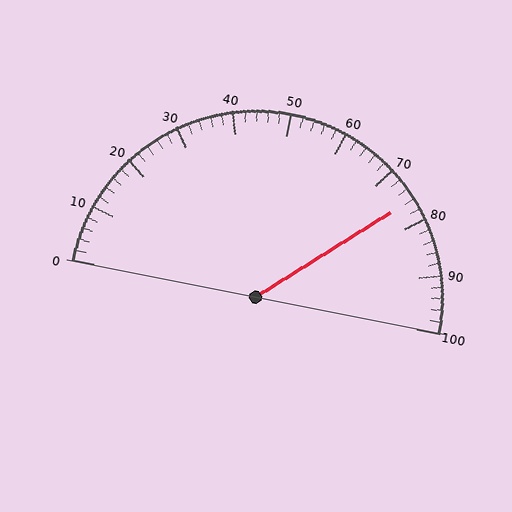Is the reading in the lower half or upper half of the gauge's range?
The reading is in the upper half of the range (0 to 100).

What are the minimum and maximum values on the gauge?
The gauge ranges from 0 to 100.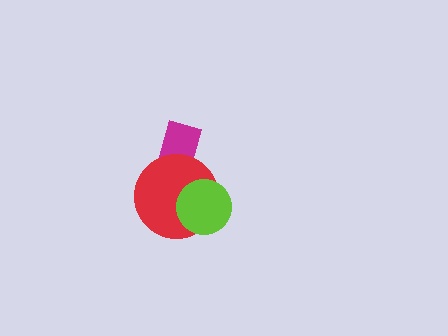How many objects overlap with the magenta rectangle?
1 object overlaps with the magenta rectangle.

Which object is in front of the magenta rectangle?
The red circle is in front of the magenta rectangle.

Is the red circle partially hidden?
Yes, it is partially covered by another shape.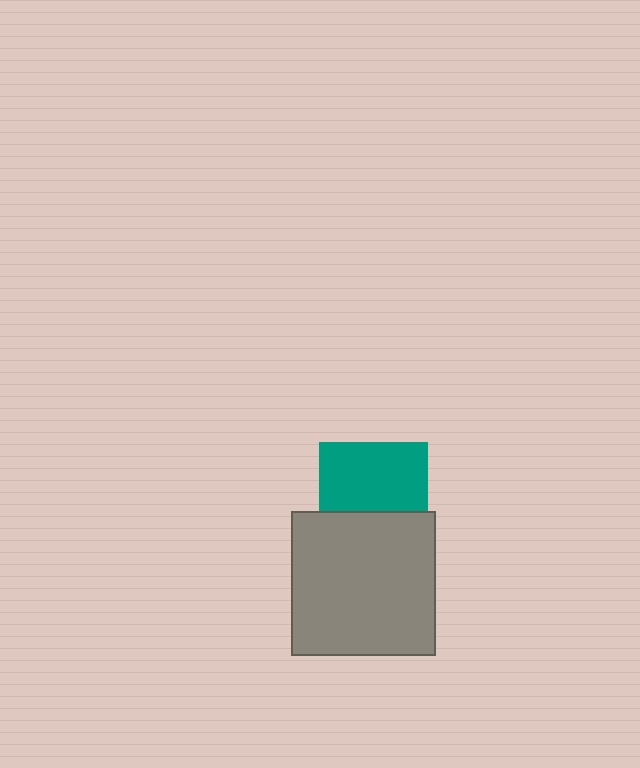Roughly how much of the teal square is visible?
About half of it is visible (roughly 64%).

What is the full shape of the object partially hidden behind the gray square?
The partially hidden object is a teal square.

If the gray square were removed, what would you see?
You would see the complete teal square.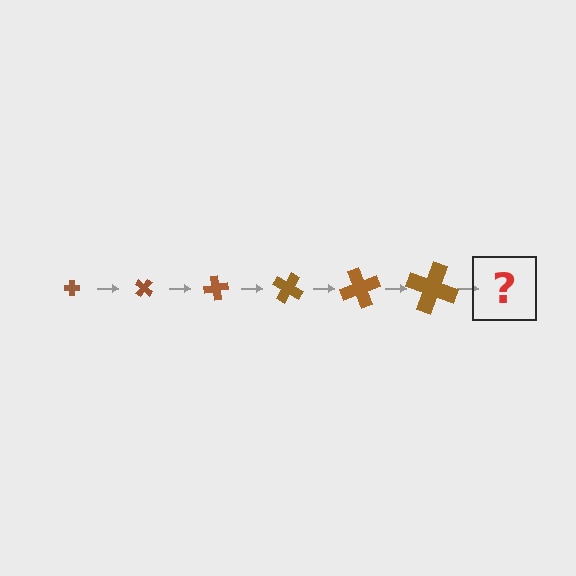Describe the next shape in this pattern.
It should be a cross, larger than the previous one and rotated 240 degrees from the start.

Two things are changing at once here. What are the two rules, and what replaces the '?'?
The two rules are that the cross grows larger each step and it rotates 40 degrees each step. The '?' should be a cross, larger than the previous one and rotated 240 degrees from the start.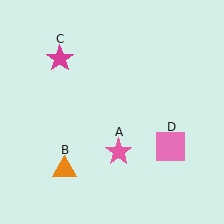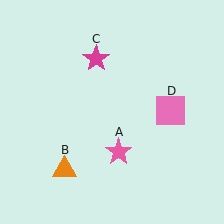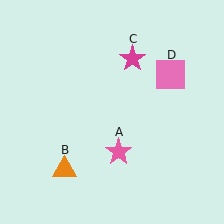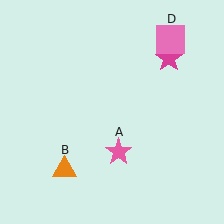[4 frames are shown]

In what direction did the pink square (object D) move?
The pink square (object D) moved up.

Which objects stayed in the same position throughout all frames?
Pink star (object A) and orange triangle (object B) remained stationary.